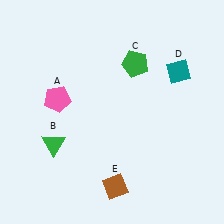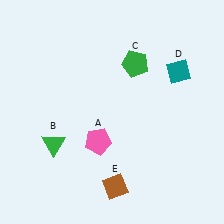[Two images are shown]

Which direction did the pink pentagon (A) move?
The pink pentagon (A) moved down.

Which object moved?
The pink pentagon (A) moved down.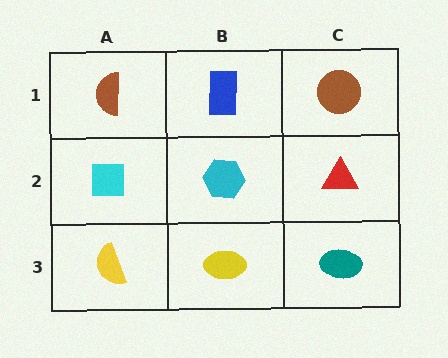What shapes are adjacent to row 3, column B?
A cyan hexagon (row 2, column B), a yellow semicircle (row 3, column A), a teal ellipse (row 3, column C).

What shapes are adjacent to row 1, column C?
A red triangle (row 2, column C), a blue rectangle (row 1, column B).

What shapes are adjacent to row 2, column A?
A brown semicircle (row 1, column A), a yellow semicircle (row 3, column A), a cyan hexagon (row 2, column B).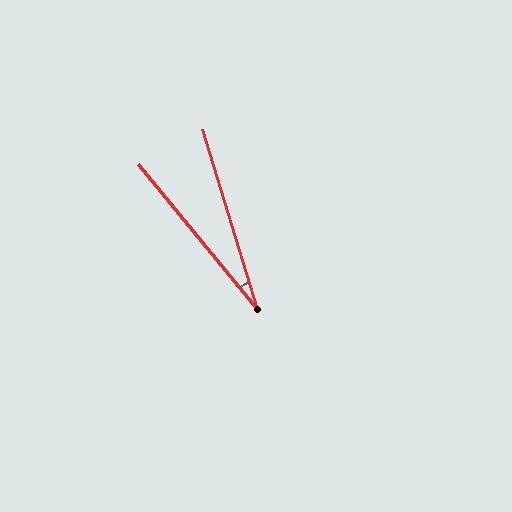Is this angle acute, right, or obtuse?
It is acute.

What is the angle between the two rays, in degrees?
Approximately 22 degrees.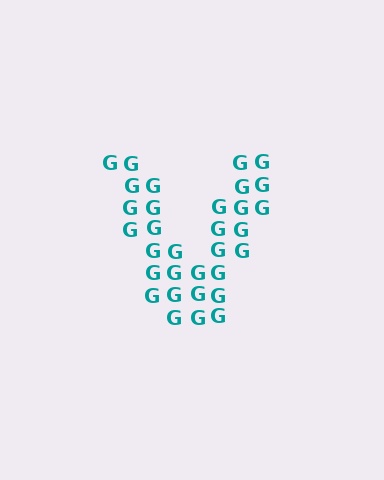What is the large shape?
The large shape is the letter V.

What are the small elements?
The small elements are letter G's.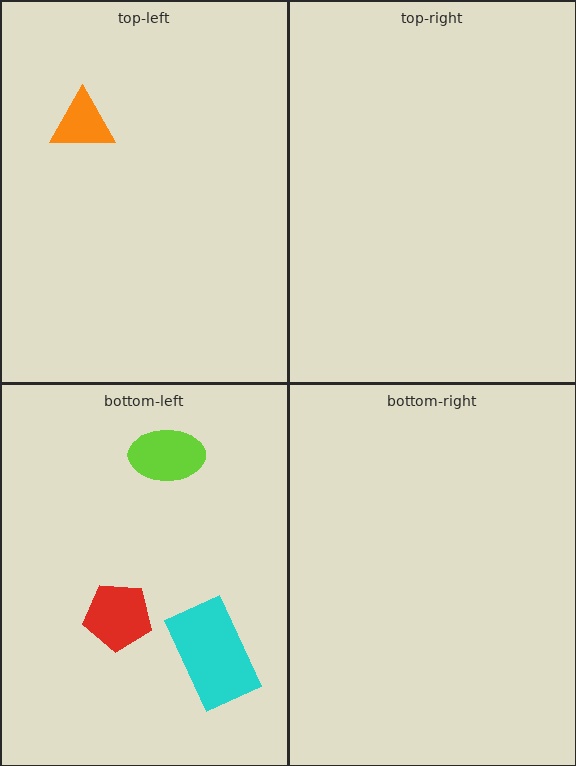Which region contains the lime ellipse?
The bottom-left region.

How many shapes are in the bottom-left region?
3.